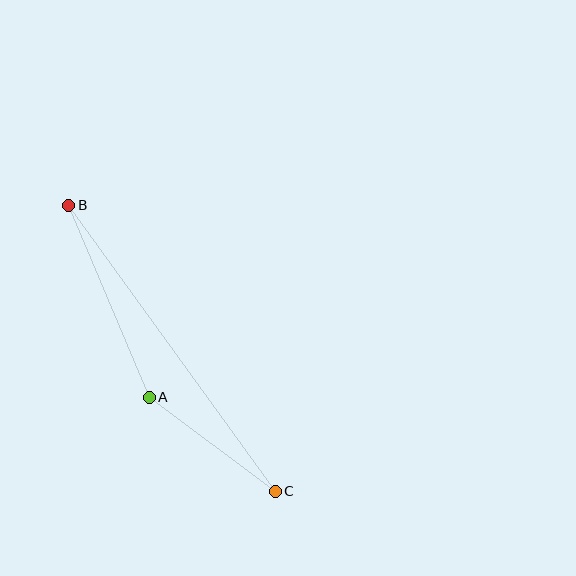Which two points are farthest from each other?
Points B and C are farthest from each other.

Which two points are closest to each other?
Points A and C are closest to each other.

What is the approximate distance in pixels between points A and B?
The distance between A and B is approximately 208 pixels.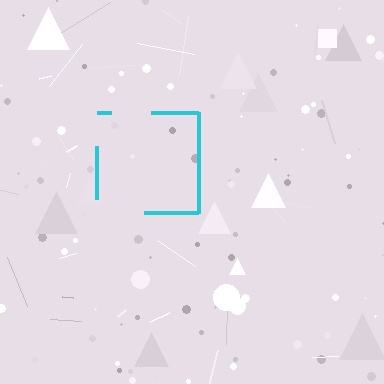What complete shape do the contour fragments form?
The contour fragments form a square.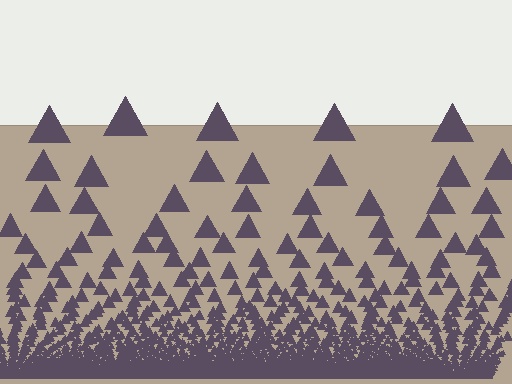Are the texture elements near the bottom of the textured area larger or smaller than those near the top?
Smaller. The gradient is inverted — elements near the bottom are smaller and denser.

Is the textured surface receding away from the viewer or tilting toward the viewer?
The surface appears to tilt toward the viewer. Texture elements get larger and sparser toward the top.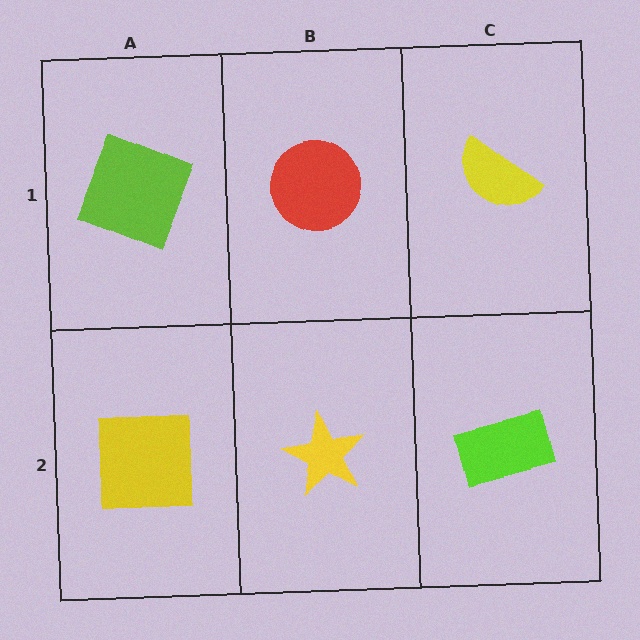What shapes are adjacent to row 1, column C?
A lime rectangle (row 2, column C), a red circle (row 1, column B).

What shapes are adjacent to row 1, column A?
A yellow square (row 2, column A), a red circle (row 1, column B).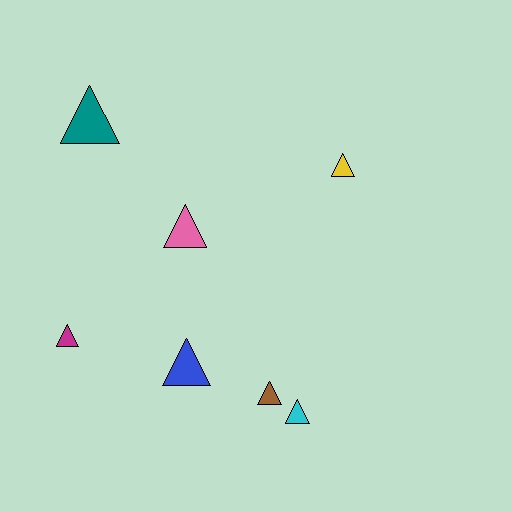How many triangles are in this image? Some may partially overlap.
There are 7 triangles.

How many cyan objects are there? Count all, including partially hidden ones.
There is 1 cyan object.